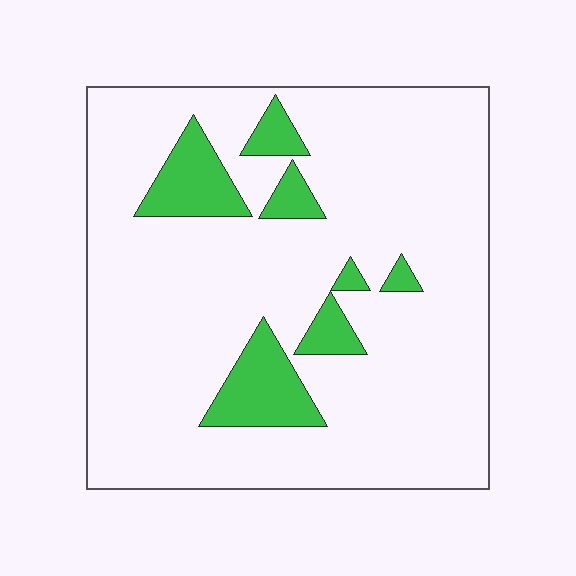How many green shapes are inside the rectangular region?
7.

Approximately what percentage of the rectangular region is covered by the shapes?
Approximately 15%.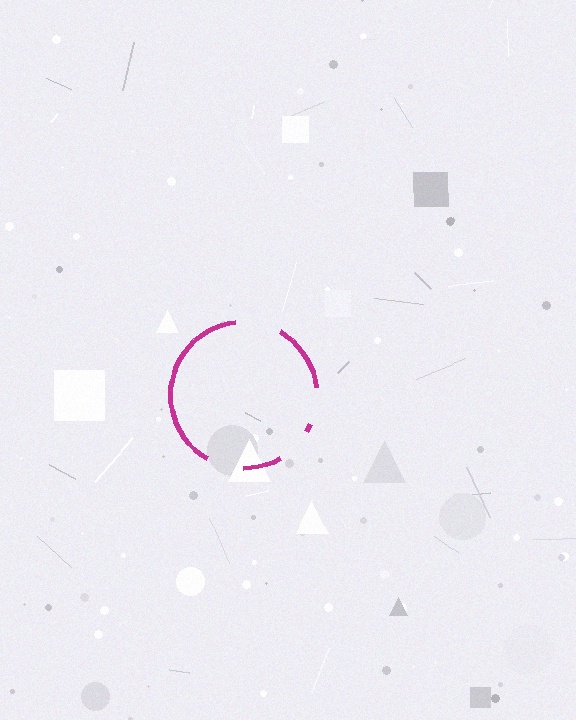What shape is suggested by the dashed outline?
The dashed outline suggests a circle.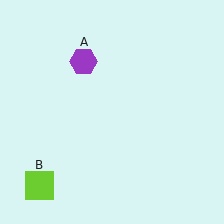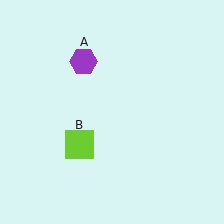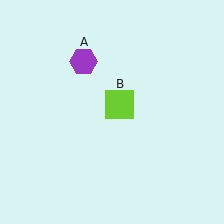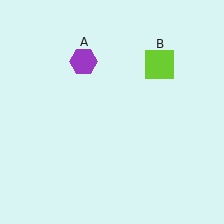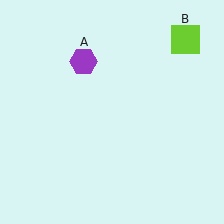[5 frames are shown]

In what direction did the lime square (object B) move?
The lime square (object B) moved up and to the right.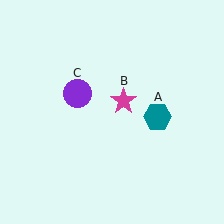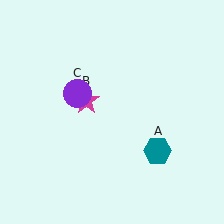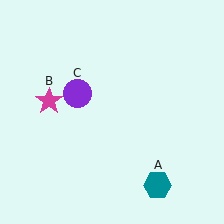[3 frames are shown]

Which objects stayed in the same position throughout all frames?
Purple circle (object C) remained stationary.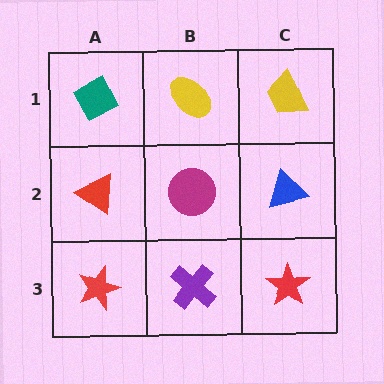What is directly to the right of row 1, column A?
A yellow ellipse.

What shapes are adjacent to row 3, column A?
A red triangle (row 2, column A), a purple cross (row 3, column B).